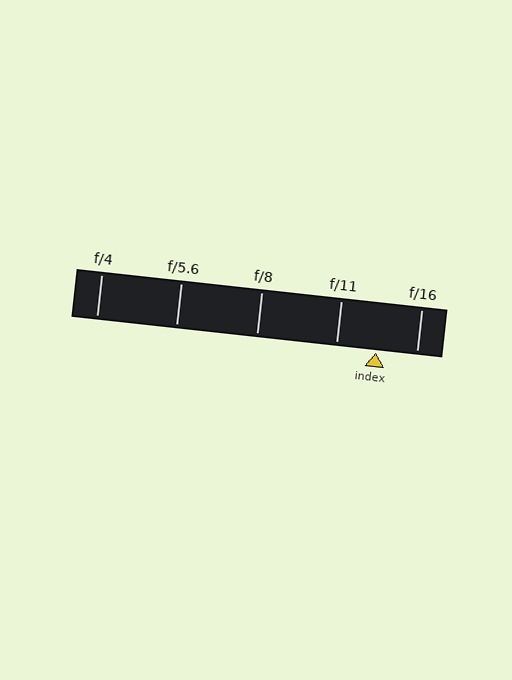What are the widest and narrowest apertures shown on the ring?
The widest aperture shown is f/4 and the narrowest is f/16.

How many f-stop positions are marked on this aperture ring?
There are 5 f-stop positions marked.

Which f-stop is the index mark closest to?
The index mark is closest to f/11.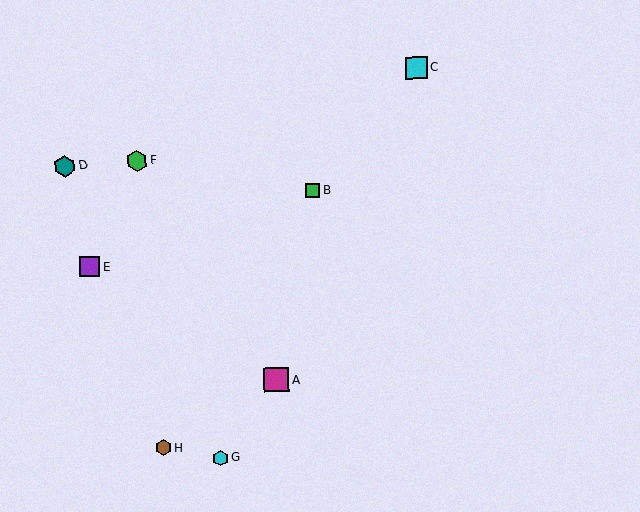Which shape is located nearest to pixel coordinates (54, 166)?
The teal hexagon (labeled D) at (65, 166) is nearest to that location.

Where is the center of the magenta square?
The center of the magenta square is at (276, 380).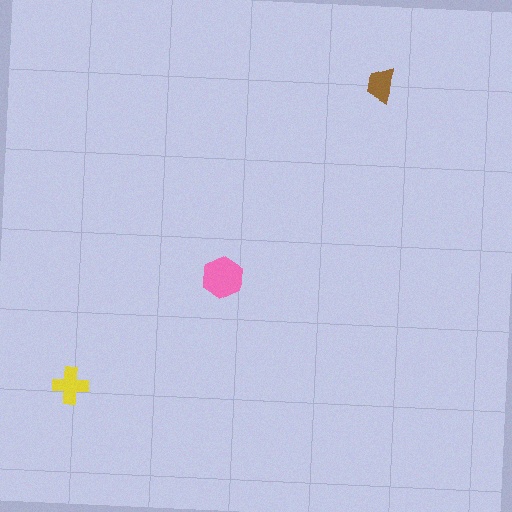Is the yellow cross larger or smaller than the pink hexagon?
Smaller.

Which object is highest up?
The brown trapezoid is topmost.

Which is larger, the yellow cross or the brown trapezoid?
The yellow cross.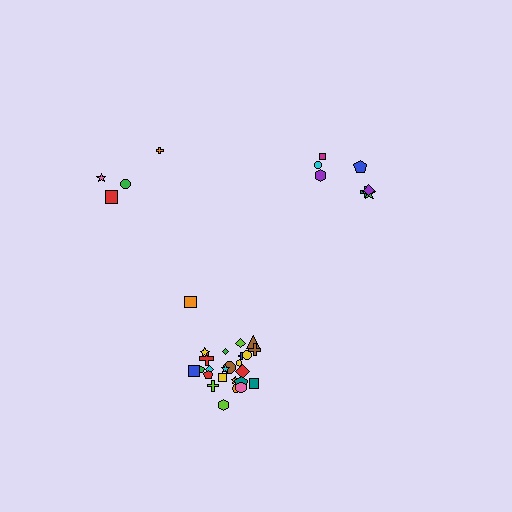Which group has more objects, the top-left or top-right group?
The top-right group.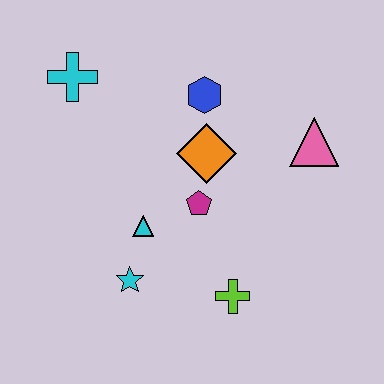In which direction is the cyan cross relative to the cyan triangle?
The cyan cross is above the cyan triangle.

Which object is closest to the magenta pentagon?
The orange diamond is closest to the magenta pentagon.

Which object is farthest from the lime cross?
The cyan cross is farthest from the lime cross.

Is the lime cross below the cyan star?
Yes